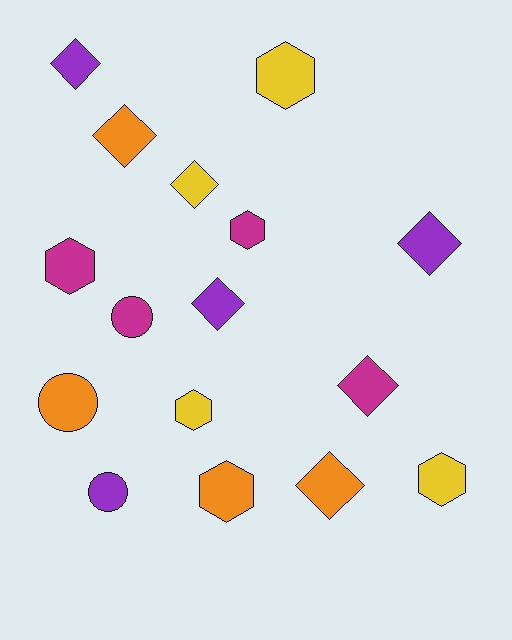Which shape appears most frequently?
Diamond, with 7 objects.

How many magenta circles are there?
There is 1 magenta circle.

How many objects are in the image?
There are 16 objects.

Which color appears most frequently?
Purple, with 4 objects.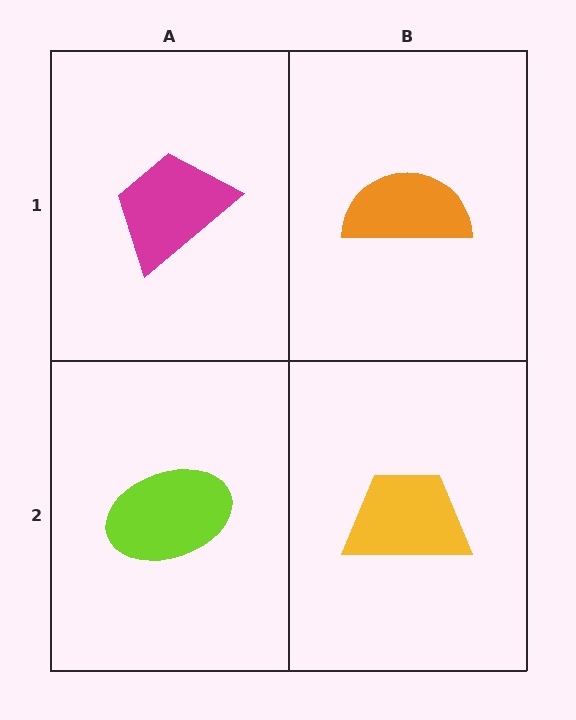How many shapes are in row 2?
2 shapes.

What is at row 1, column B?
An orange semicircle.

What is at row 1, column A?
A magenta trapezoid.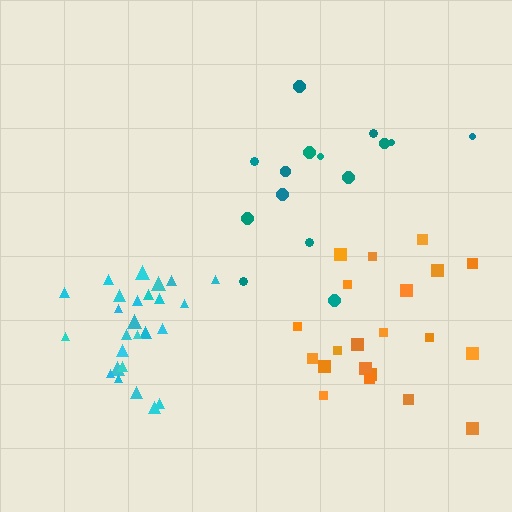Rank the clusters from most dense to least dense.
cyan, orange, teal.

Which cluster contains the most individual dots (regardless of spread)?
Cyan (26).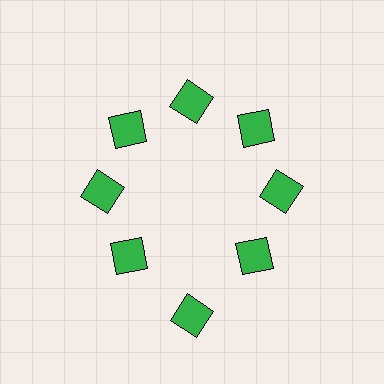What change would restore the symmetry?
The symmetry would be restored by moving it inward, back onto the ring so that all 8 diamonds sit at equal angles and equal distance from the center.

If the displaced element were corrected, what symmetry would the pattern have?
It would have 8-fold rotational symmetry — the pattern would map onto itself every 45 degrees.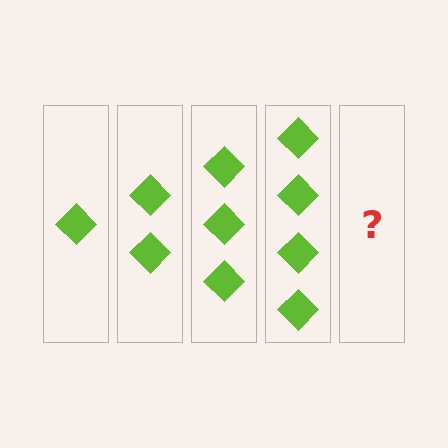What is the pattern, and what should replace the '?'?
The pattern is that each step adds one more diamond. The '?' should be 5 diamonds.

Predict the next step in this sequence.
The next step is 5 diamonds.